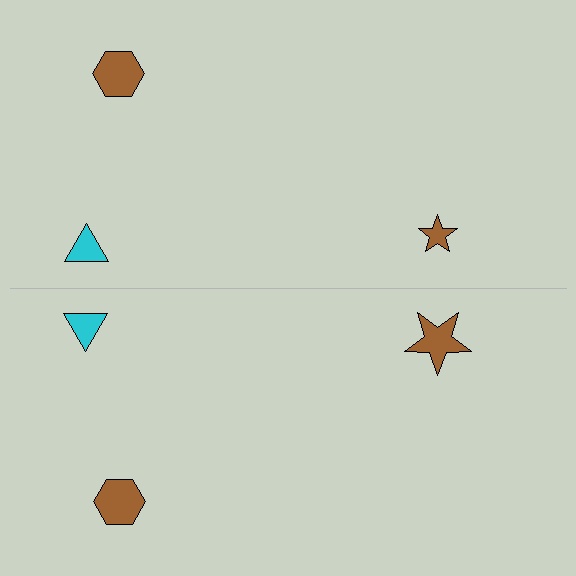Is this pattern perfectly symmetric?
No, the pattern is not perfectly symmetric. The brown star on the bottom side has a different size than its mirror counterpart.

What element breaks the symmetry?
The brown star on the bottom side has a different size than its mirror counterpart.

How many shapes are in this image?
There are 6 shapes in this image.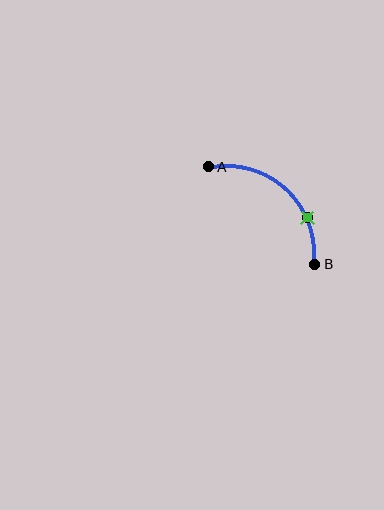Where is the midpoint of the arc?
The arc midpoint is the point on the curve farthest from the straight line joining A and B. It sits above and to the right of that line.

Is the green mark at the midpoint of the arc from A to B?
No. The green mark lies on the arc but is closer to endpoint B. The arc midpoint would be at the point on the curve equidistant along the arc from both A and B.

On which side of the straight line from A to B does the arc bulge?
The arc bulges above and to the right of the straight line connecting A and B.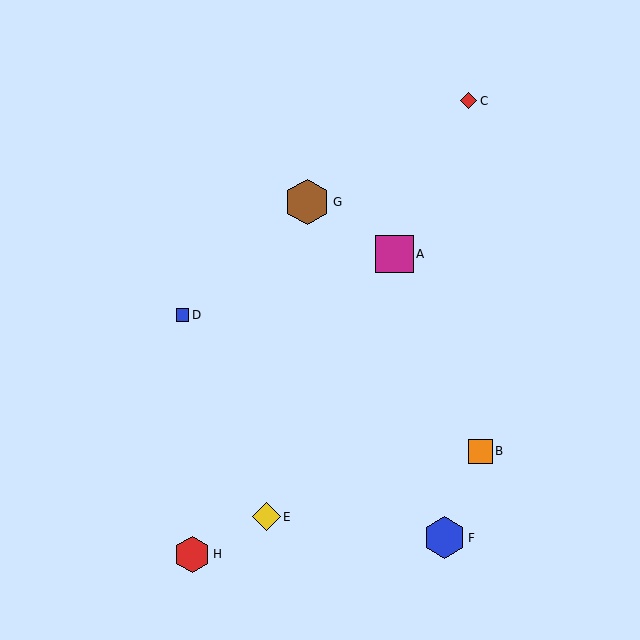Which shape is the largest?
The brown hexagon (labeled G) is the largest.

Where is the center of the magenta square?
The center of the magenta square is at (394, 254).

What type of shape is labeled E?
Shape E is a yellow diamond.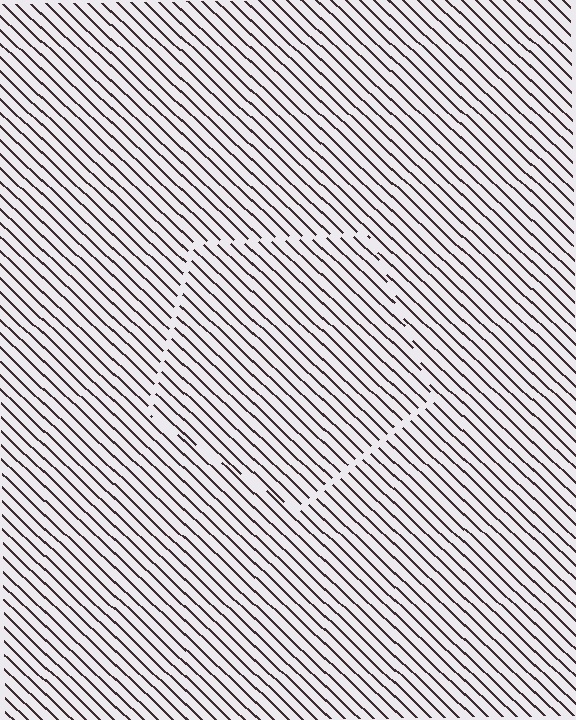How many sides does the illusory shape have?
5 sides — the line-ends trace a pentagon.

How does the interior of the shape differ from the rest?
The interior of the shape contains the same grating, shifted by half a period — the contour is defined by the phase discontinuity where line-ends from the inner and outer gratings abut.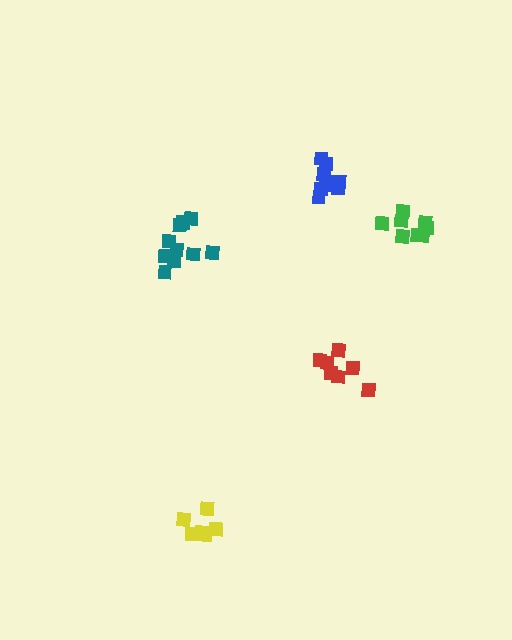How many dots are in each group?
Group 1: 11 dots, Group 2: 9 dots, Group 3: 6 dots, Group 4: 7 dots, Group 5: 8 dots (41 total).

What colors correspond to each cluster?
The clusters are colored: teal, blue, yellow, red, green.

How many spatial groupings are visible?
There are 5 spatial groupings.